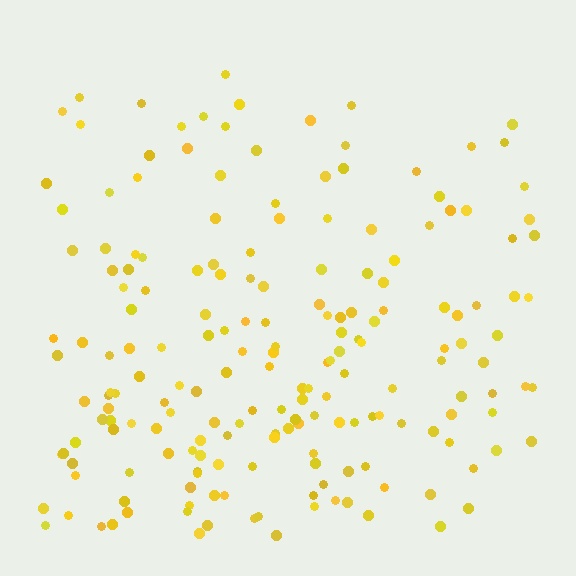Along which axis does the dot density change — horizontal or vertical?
Vertical.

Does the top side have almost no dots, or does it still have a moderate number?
Still a moderate number, just noticeably fewer than the bottom.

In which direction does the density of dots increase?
From top to bottom, with the bottom side densest.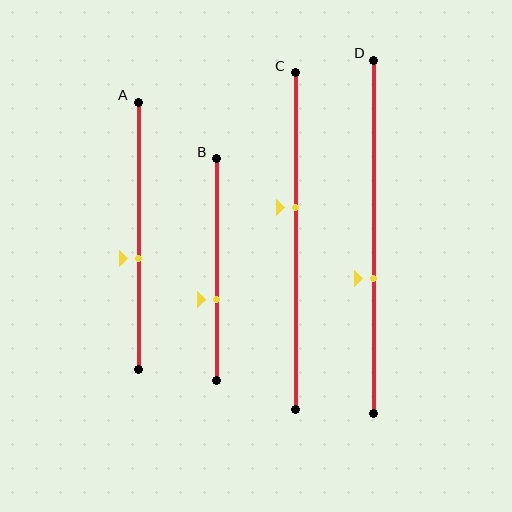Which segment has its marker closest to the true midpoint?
Segment A has its marker closest to the true midpoint.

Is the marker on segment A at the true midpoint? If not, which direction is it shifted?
No, the marker on segment A is shifted downward by about 8% of the segment length.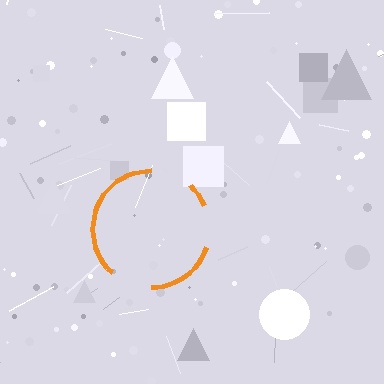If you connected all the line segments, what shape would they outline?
They would outline a circle.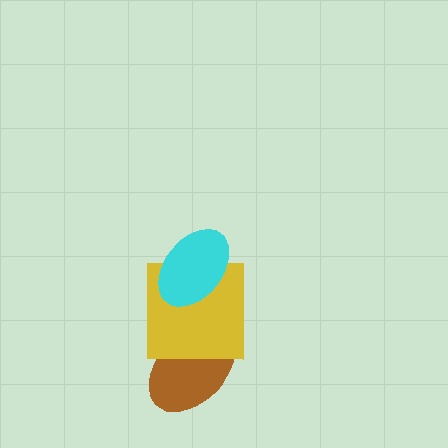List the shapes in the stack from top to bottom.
From top to bottom: the cyan ellipse, the yellow square, the brown ellipse.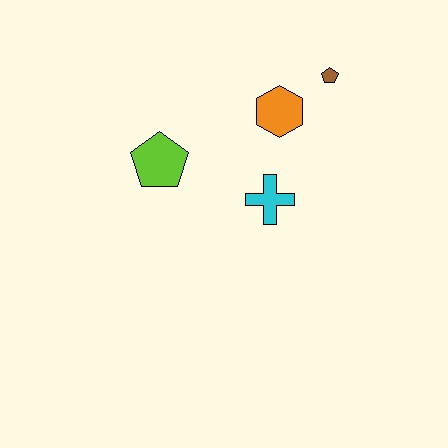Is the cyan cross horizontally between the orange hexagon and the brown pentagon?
No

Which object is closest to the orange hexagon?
The brown pentagon is closest to the orange hexagon.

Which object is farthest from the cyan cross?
The brown pentagon is farthest from the cyan cross.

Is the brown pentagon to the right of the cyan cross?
Yes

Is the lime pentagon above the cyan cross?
Yes